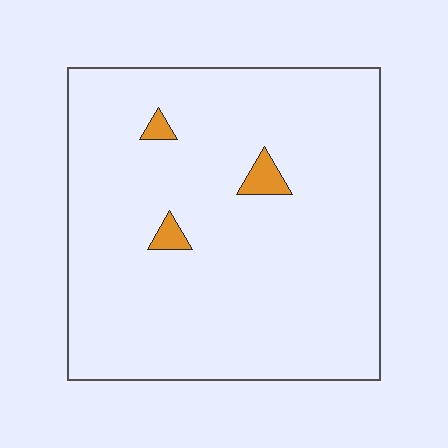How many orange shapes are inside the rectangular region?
3.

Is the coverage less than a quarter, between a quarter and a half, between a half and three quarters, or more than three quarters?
Less than a quarter.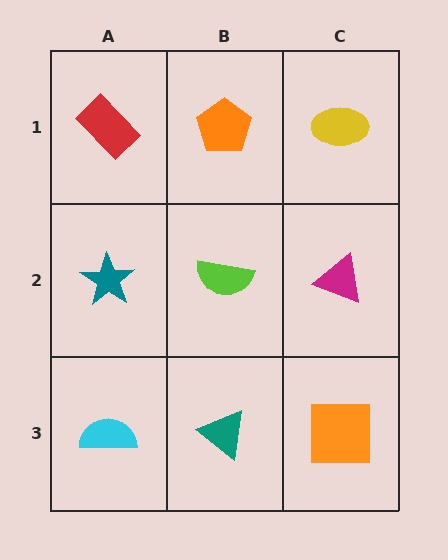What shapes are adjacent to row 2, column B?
An orange pentagon (row 1, column B), a teal triangle (row 3, column B), a teal star (row 2, column A), a magenta triangle (row 2, column C).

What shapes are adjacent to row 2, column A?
A red rectangle (row 1, column A), a cyan semicircle (row 3, column A), a lime semicircle (row 2, column B).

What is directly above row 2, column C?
A yellow ellipse.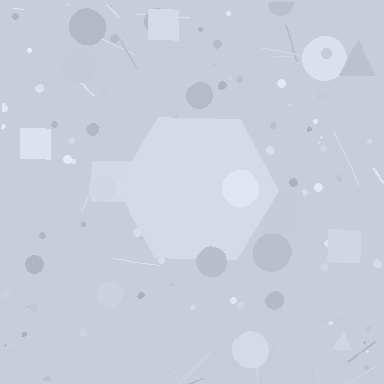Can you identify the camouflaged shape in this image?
The camouflaged shape is a hexagon.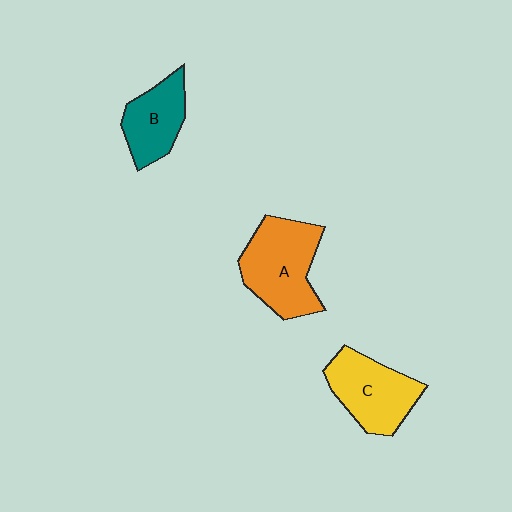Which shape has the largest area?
Shape A (orange).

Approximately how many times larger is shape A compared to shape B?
Approximately 1.5 times.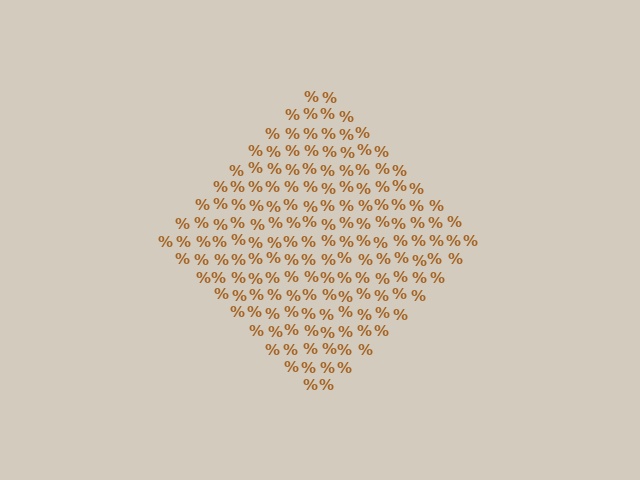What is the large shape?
The large shape is a diamond.